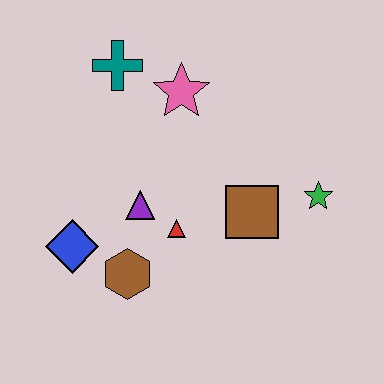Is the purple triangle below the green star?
Yes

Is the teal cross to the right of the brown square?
No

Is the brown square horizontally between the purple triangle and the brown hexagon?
No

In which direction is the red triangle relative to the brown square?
The red triangle is to the left of the brown square.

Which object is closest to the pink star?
The teal cross is closest to the pink star.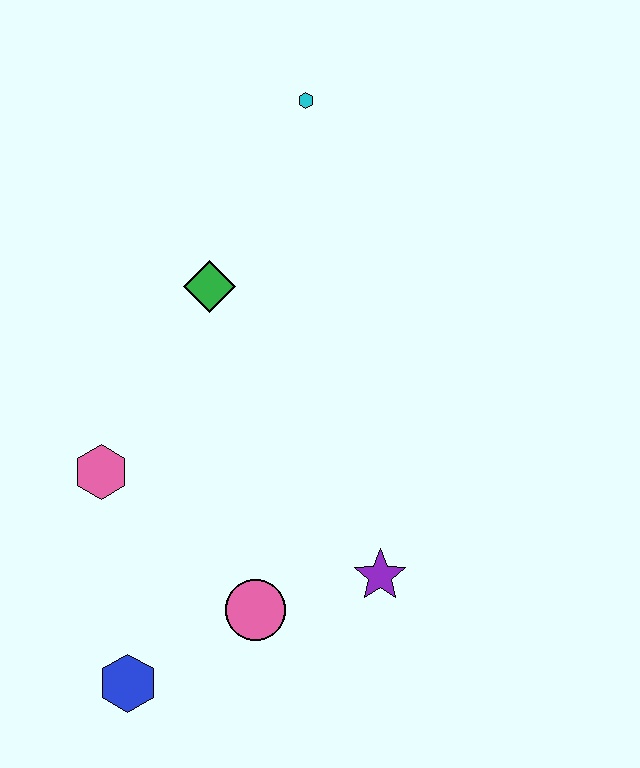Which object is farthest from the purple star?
The cyan hexagon is farthest from the purple star.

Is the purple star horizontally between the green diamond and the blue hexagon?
No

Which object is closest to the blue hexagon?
The pink circle is closest to the blue hexagon.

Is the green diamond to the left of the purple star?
Yes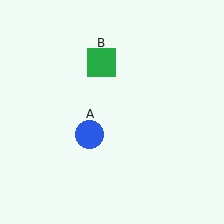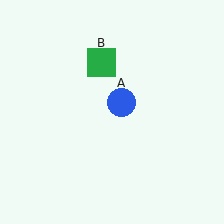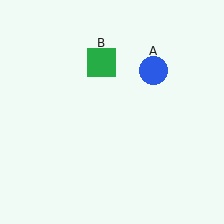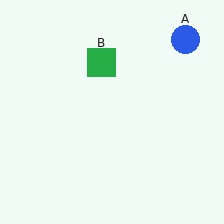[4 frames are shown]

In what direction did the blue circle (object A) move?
The blue circle (object A) moved up and to the right.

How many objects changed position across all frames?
1 object changed position: blue circle (object A).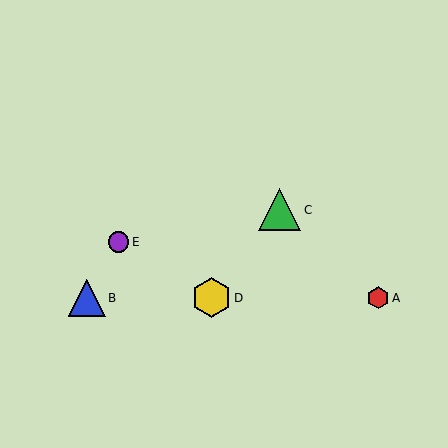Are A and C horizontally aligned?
No, A is at y≈298 and C is at y≈210.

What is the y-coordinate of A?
Object A is at y≈298.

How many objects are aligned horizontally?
3 objects (A, B, D) are aligned horizontally.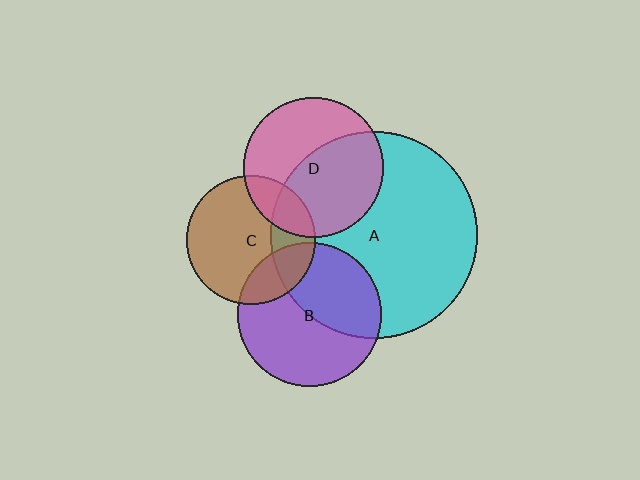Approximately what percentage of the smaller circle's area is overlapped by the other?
Approximately 20%.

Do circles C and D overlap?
Yes.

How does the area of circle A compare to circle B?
Approximately 2.1 times.